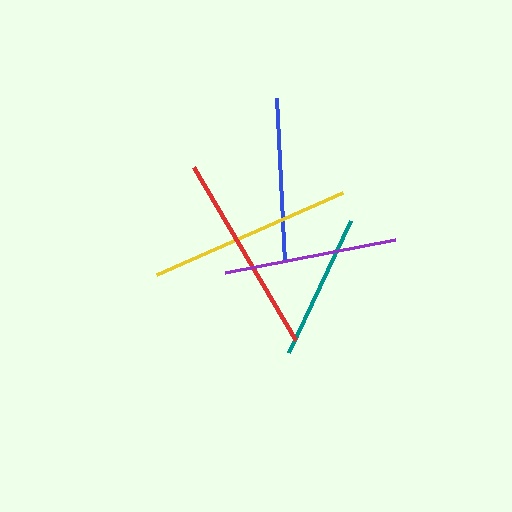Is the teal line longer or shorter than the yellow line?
The yellow line is longer than the teal line.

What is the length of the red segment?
The red segment is approximately 201 pixels long.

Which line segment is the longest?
The yellow line is the longest at approximately 203 pixels.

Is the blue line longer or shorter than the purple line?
The purple line is longer than the blue line.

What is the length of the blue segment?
The blue segment is approximately 165 pixels long.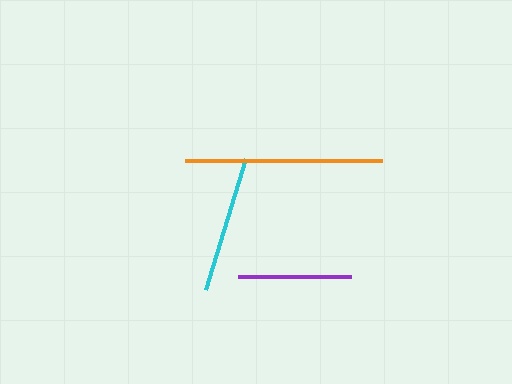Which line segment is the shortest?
The purple line is the shortest at approximately 114 pixels.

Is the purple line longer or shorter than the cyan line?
The cyan line is longer than the purple line.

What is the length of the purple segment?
The purple segment is approximately 114 pixels long.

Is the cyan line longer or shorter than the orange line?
The orange line is longer than the cyan line.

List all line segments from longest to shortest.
From longest to shortest: orange, cyan, purple.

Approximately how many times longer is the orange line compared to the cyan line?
The orange line is approximately 1.4 times the length of the cyan line.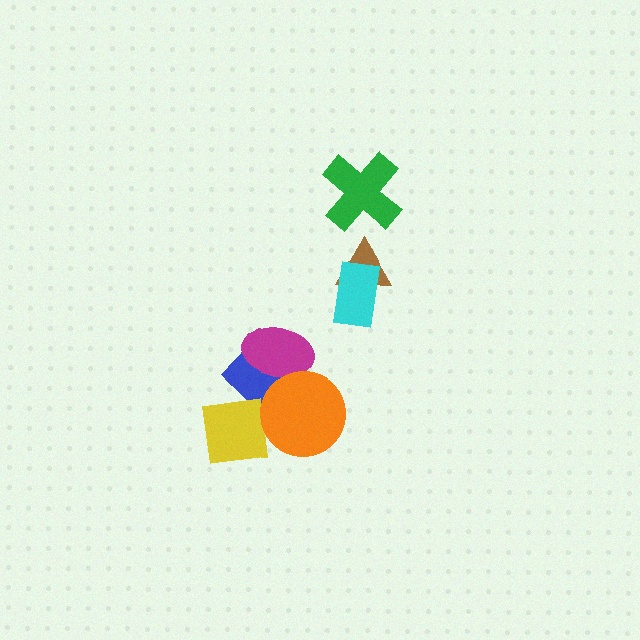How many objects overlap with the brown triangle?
1 object overlaps with the brown triangle.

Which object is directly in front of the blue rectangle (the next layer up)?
The yellow square is directly in front of the blue rectangle.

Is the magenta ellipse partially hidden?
Yes, it is partially covered by another shape.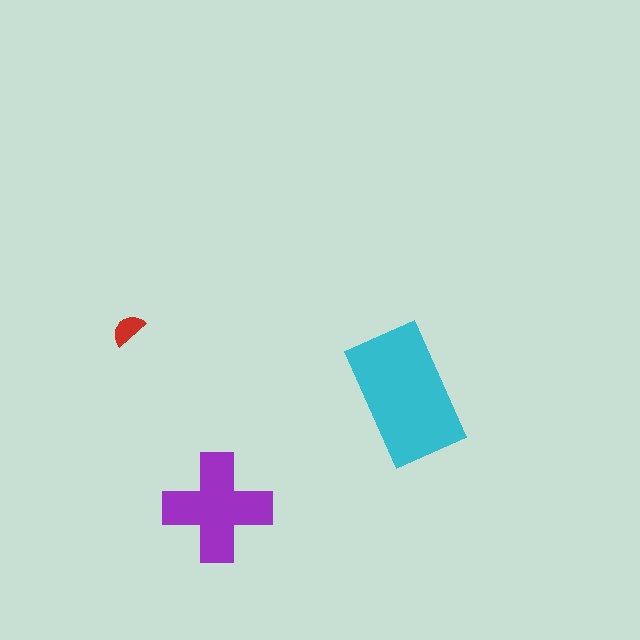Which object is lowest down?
The purple cross is bottommost.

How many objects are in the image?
There are 3 objects in the image.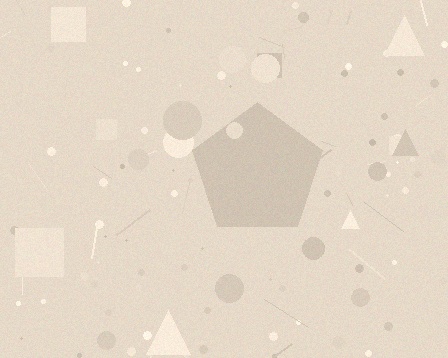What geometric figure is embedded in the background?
A pentagon is embedded in the background.